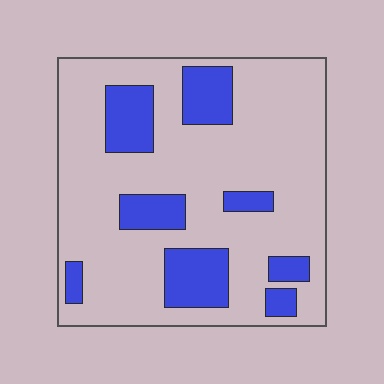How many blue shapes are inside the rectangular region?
8.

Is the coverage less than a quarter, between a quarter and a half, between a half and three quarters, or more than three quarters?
Less than a quarter.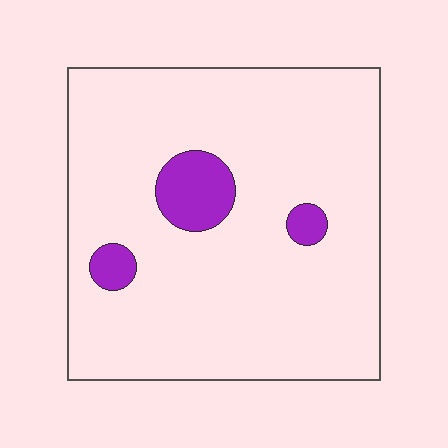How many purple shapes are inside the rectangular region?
3.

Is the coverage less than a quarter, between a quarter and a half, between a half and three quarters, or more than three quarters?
Less than a quarter.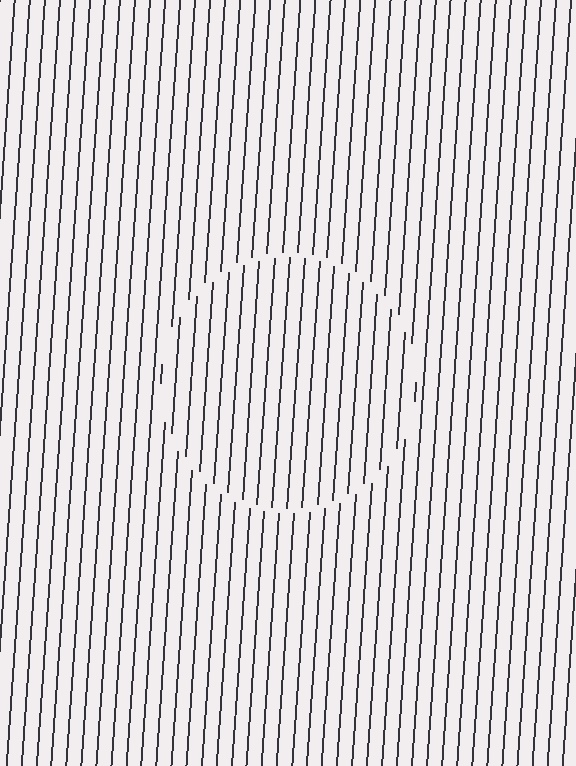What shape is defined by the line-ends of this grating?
An illusory circle. The interior of the shape contains the same grating, shifted by half a period — the contour is defined by the phase discontinuity where line-ends from the inner and outer gratings abut.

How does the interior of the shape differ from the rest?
The interior of the shape contains the same grating, shifted by half a period — the contour is defined by the phase discontinuity where line-ends from the inner and outer gratings abut.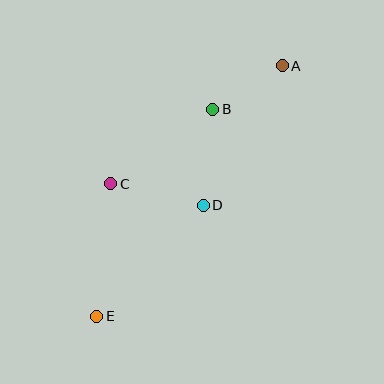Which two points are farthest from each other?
Points A and E are farthest from each other.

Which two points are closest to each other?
Points A and B are closest to each other.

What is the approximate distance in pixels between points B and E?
The distance between B and E is approximately 238 pixels.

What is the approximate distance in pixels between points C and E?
The distance between C and E is approximately 133 pixels.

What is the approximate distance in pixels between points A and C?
The distance between A and C is approximately 208 pixels.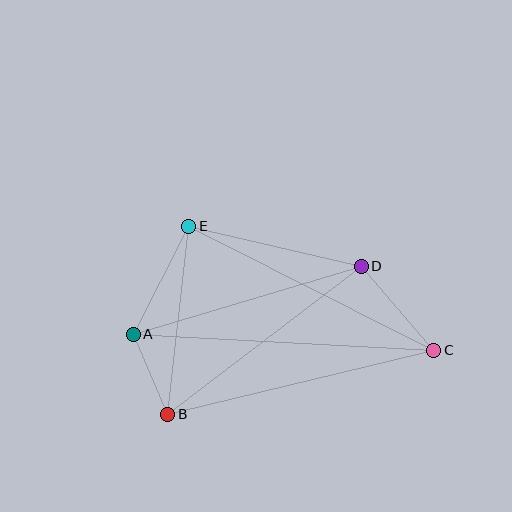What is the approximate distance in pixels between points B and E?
The distance between B and E is approximately 189 pixels.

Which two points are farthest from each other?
Points A and C are farthest from each other.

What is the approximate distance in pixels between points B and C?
The distance between B and C is approximately 273 pixels.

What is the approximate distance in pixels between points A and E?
The distance between A and E is approximately 122 pixels.